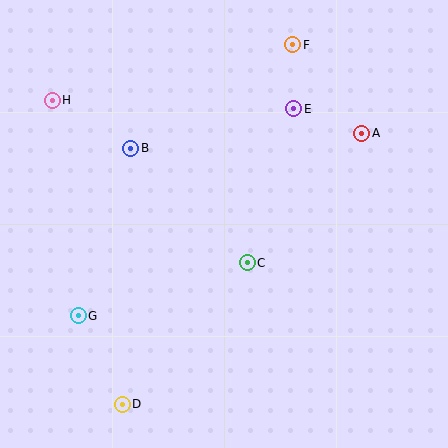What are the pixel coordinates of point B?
Point B is at (131, 148).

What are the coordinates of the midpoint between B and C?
The midpoint between B and C is at (189, 205).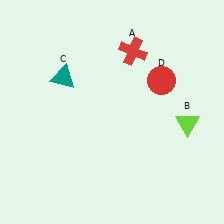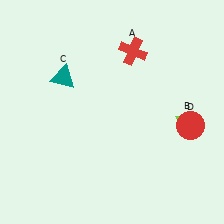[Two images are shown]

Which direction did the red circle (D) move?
The red circle (D) moved down.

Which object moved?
The red circle (D) moved down.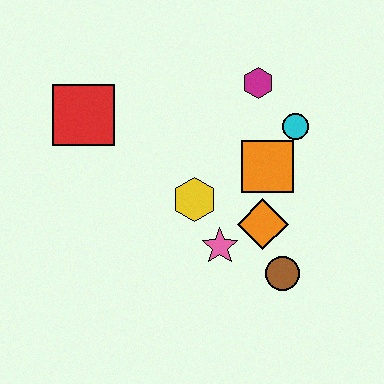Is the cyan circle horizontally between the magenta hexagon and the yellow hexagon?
No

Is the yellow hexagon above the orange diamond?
Yes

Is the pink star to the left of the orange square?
Yes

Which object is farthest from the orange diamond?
The red square is farthest from the orange diamond.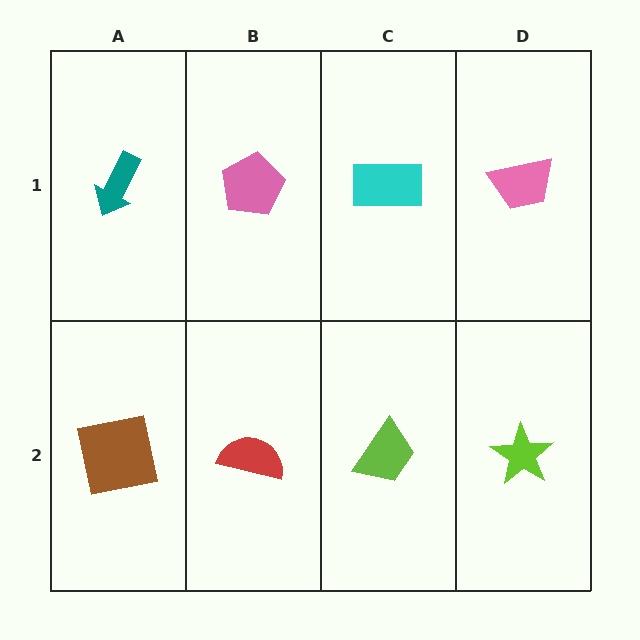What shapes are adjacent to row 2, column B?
A pink pentagon (row 1, column B), a brown square (row 2, column A), a lime trapezoid (row 2, column C).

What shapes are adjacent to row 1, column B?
A red semicircle (row 2, column B), a teal arrow (row 1, column A), a cyan rectangle (row 1, column C).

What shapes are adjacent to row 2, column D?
A pink trapezoid (row 1, column D), a lime trapezoid (row 2, column C).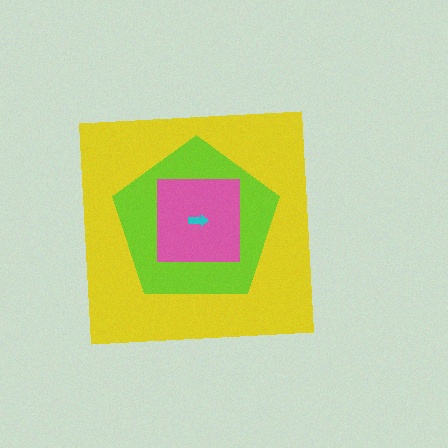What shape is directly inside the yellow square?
The lime pentagon.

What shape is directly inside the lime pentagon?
The pink square.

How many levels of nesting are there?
4.